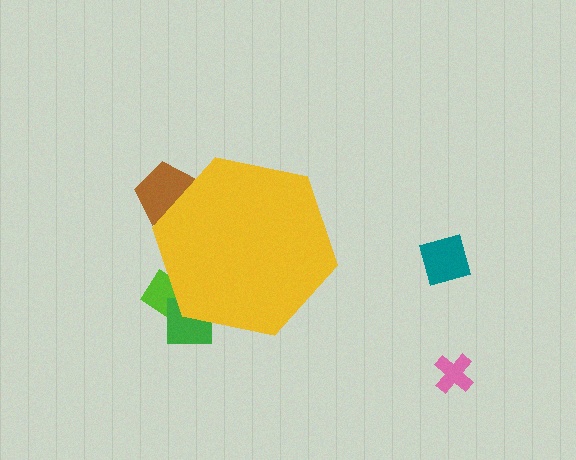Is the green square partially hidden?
Yes, the green square is partially hidden behind the yellow hexagon.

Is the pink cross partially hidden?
No, the pink cross is fully visible.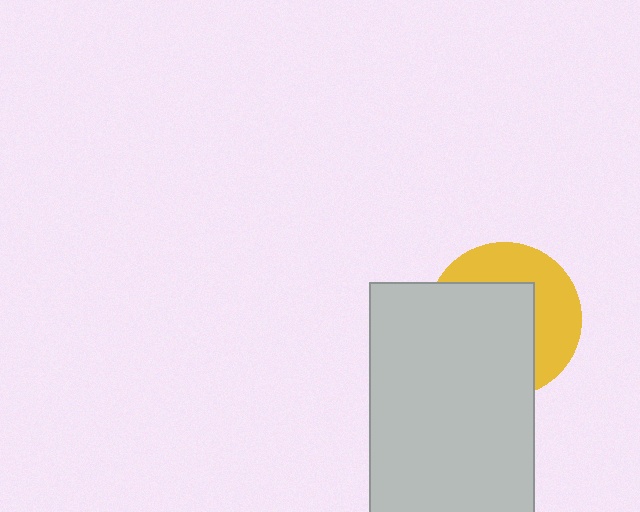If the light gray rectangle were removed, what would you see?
You would see the complete yellow circle.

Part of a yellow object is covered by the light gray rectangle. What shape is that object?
It is a circle.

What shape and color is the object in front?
The object in front is a light gray rectangle.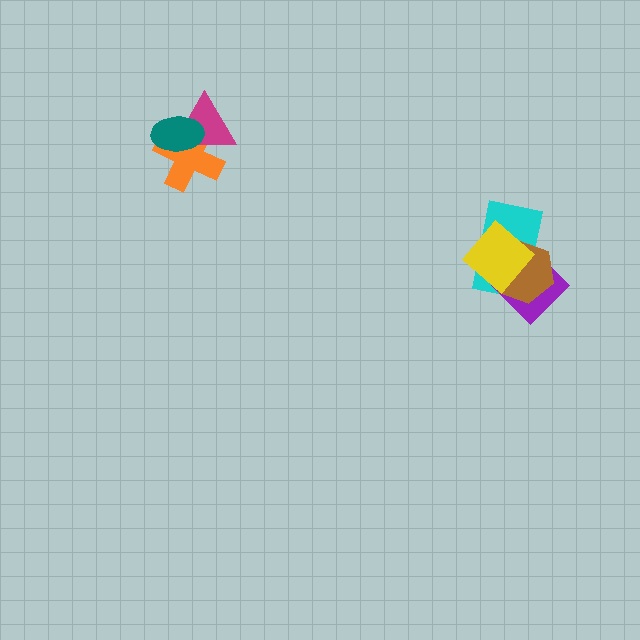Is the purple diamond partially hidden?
Yes, it is partially covered by another shape.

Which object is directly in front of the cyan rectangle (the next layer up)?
The purple diamond is directly in front of the cyan rectangle.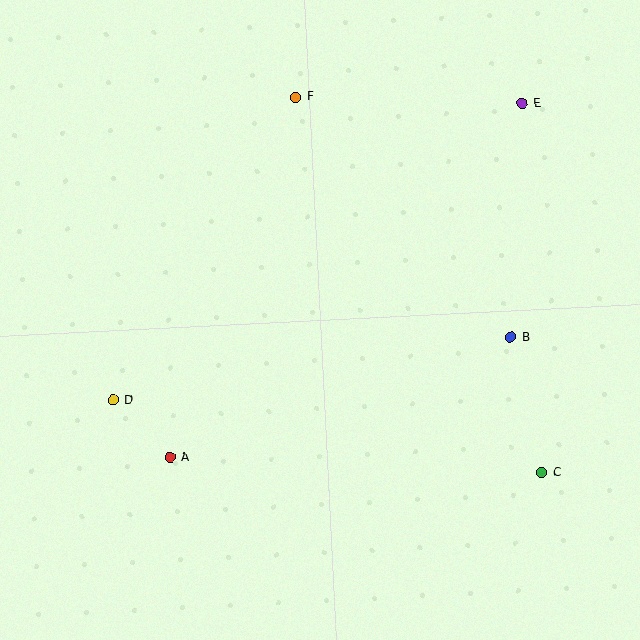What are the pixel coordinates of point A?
Point A is at (170, 457).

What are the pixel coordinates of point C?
Point C is at (542, 473).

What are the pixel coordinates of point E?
Point E is at (522, 103).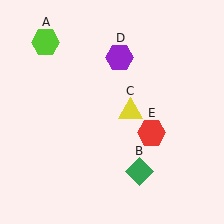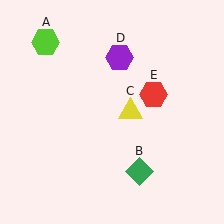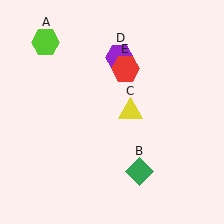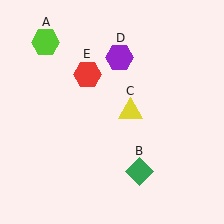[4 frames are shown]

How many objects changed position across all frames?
1 object changed position: red hexagon (object E).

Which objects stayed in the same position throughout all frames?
Lime hexagon (object A) and green diamond (object B) and yellow triangle (object C) and purple hexagon (object D) remained stationary.